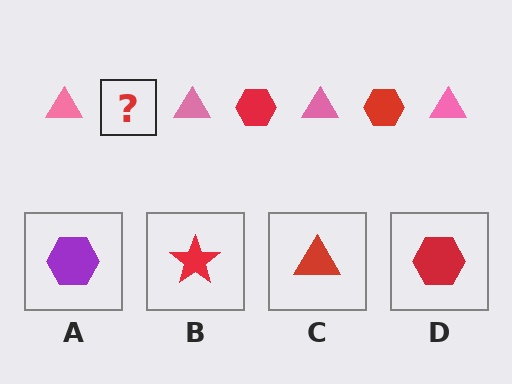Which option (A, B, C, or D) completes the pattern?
D.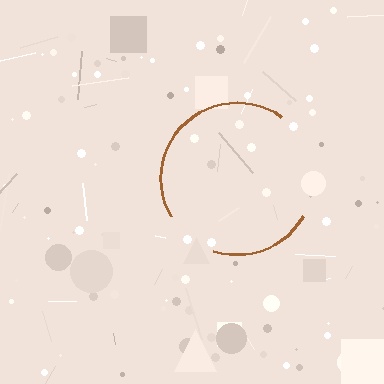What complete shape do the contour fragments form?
The contour fragments form a circle.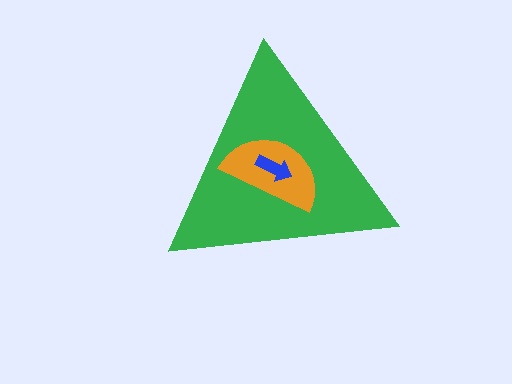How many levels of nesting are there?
3.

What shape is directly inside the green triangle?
The orange semicircle.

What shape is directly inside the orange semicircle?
The blue arrow.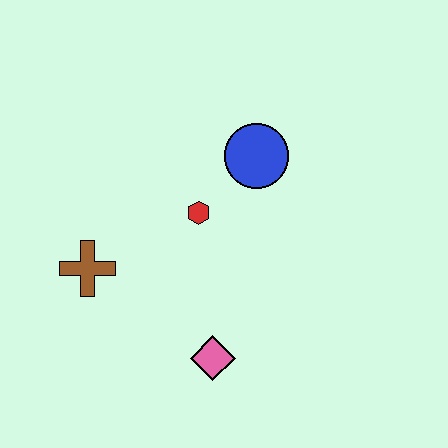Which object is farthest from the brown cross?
The blue circle is farthest from the brown cross.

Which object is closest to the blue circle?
The red hexagon is closest to the blue circle.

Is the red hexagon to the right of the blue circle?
No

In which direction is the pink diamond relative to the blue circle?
The pink diamond is below the blue circle.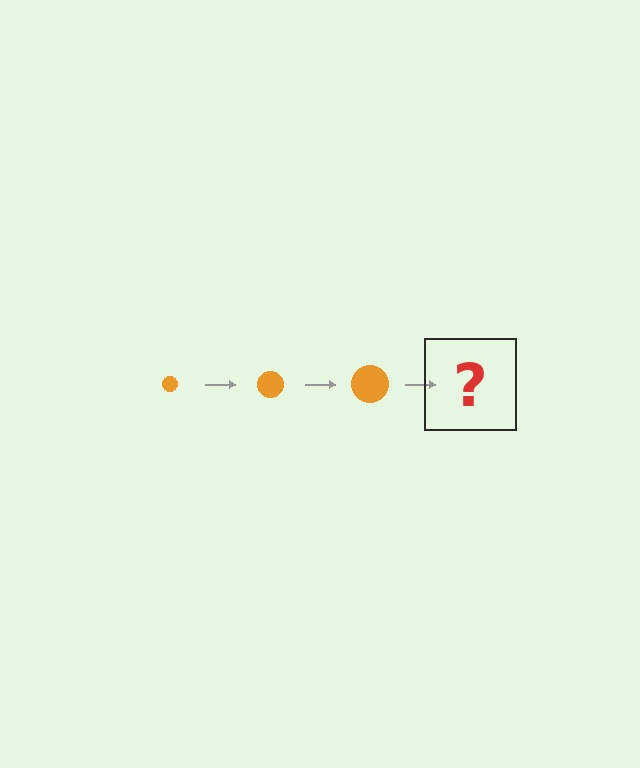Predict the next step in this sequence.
The next step is an orange circle, larger than the previous one.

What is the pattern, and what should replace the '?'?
The pattern is that the circle gets progressively larger each step. The '?' should be an orange circle, larger than the previous one.